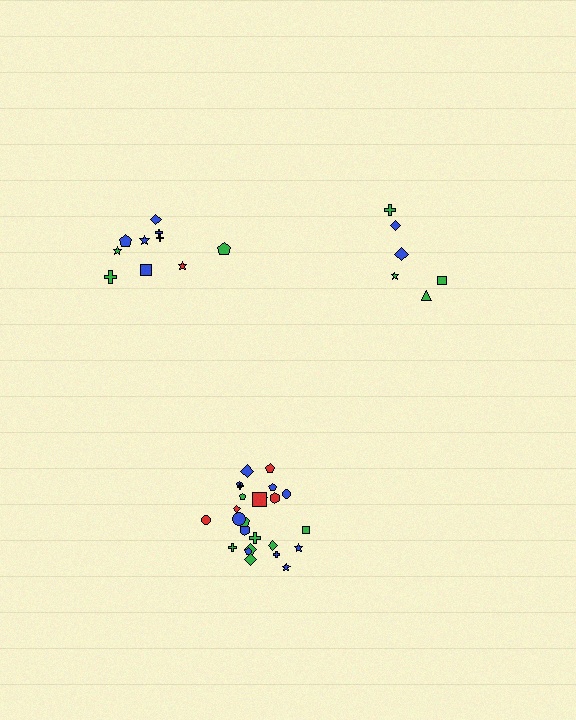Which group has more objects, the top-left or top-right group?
The top-left group.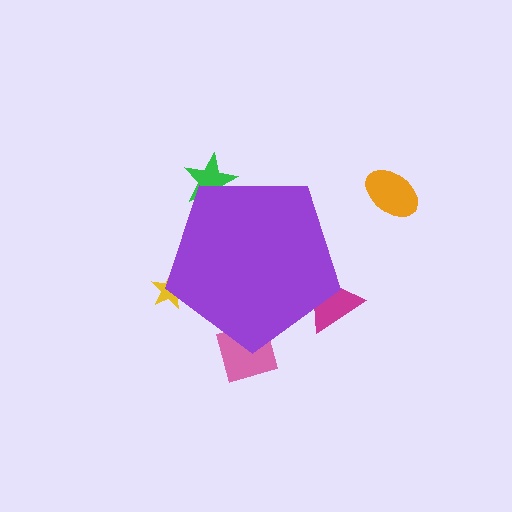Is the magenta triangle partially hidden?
Yes, the magenta triangle is partially hidden behind the purple pentagon.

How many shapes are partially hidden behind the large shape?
4 shapes are partially hidden.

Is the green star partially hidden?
Yes, the green star is partially hidden behind the purple pentagon.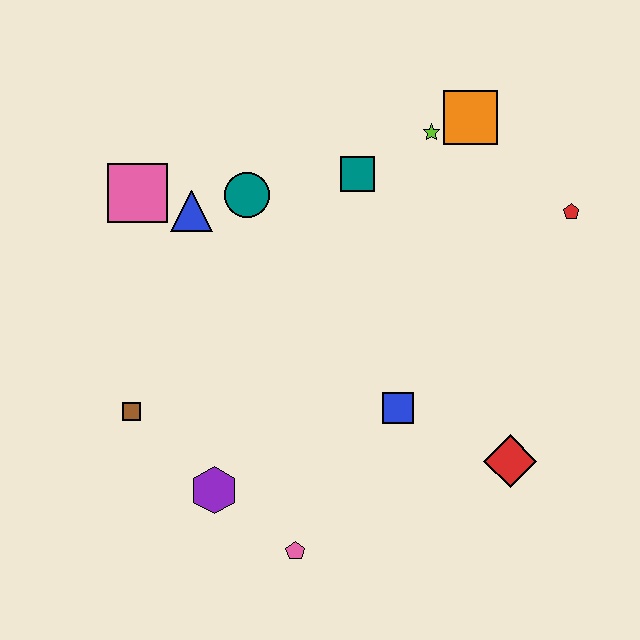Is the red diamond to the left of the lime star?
No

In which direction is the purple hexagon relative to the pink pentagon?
The purple hexagon is to the left of the pink pentagon.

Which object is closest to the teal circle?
The blue triangle is closest to the teal circle.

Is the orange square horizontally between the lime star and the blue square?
No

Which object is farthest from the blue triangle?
The red diamond is farthest from the blue triangle.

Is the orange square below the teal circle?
No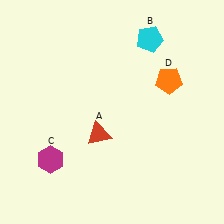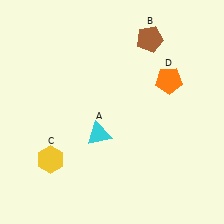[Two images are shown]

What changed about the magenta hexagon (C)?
In Image 1, C is magenta. In Image 2, it changed to yellow.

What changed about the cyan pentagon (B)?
In Image 1, B is cyan. In Image 2, it changed to brown.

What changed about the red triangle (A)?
In Image 1, A is red. In Image 2, it changed to cyan.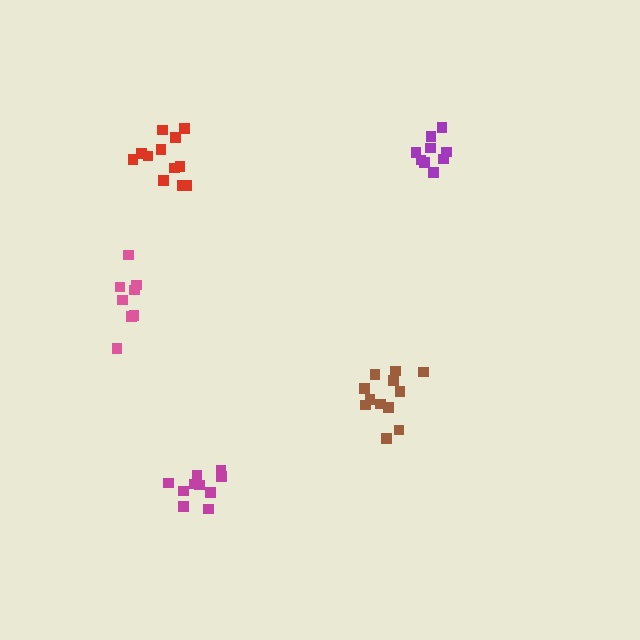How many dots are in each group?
Group 1: 10 dots, Group 2: 13 dots, Group 3: 12 dots, Group 4: 8 dots, Group 5: 9 dots (52 total).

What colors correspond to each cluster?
The clusters are colored: magenta, brown, red, pink, purple.